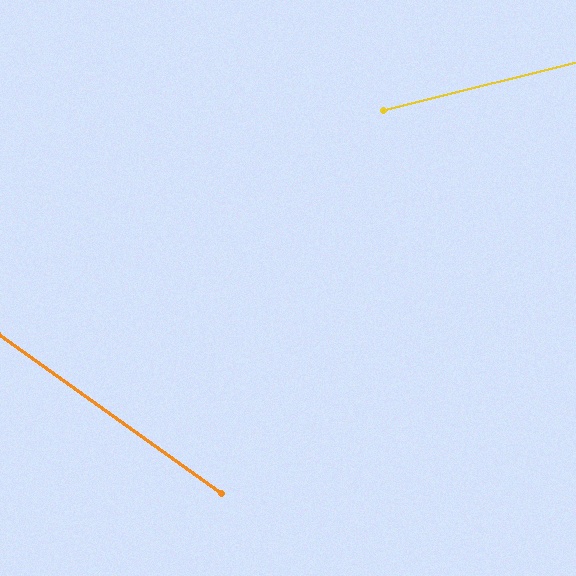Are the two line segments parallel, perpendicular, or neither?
Neither parallel nor perpendicular — they differ by about 49°.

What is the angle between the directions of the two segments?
Approximately 49 degrees.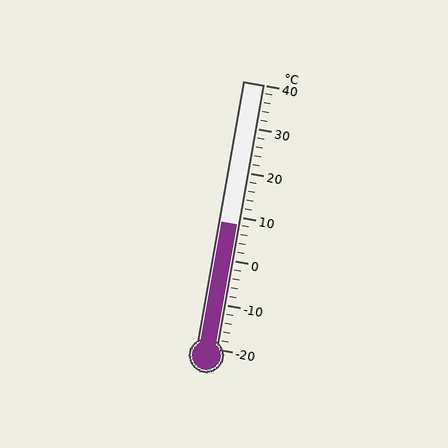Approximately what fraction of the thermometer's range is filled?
The thermometer is filled to approximately 45% of its range.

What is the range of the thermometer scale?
The thermometer scale ranges from -20°C to 40°C.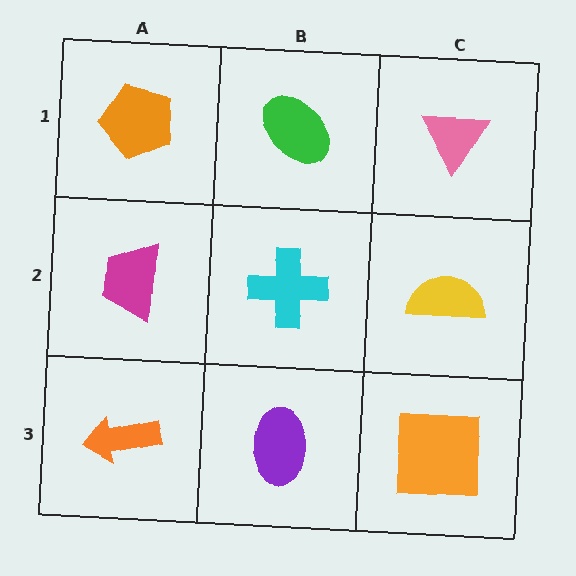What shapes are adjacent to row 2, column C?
A pink triangle (row 1, column C), an orange square (row 3, column C), a cyan cross (row 2, column B).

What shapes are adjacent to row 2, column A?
An orange pentagon (row 1, column A), an orange arrow (row 3, column A), a cyan cross (row 2, column B).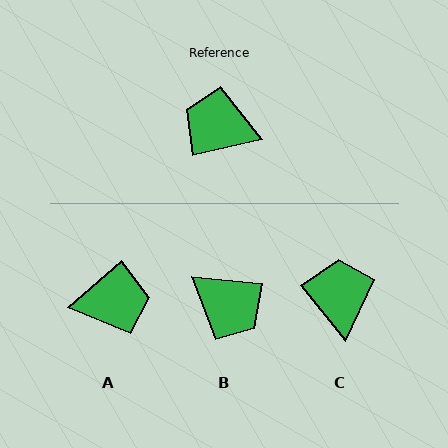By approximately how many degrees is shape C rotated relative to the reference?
Approximately 64 degrees clockwise.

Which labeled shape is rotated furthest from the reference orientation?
B, about 162 degrees away.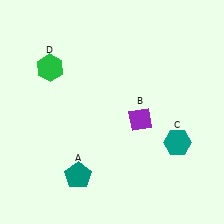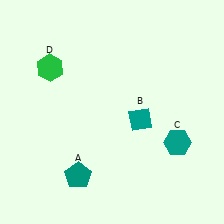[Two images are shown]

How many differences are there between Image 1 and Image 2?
There is 1 difference between the two images.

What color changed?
The diamond (B) changed from purple in Image 1 to teal in Image 2.